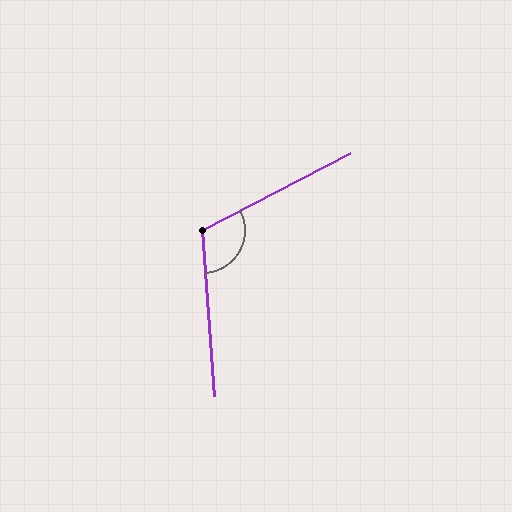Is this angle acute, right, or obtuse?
It is obtuse.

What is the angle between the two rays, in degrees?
Approximately 114 degrees.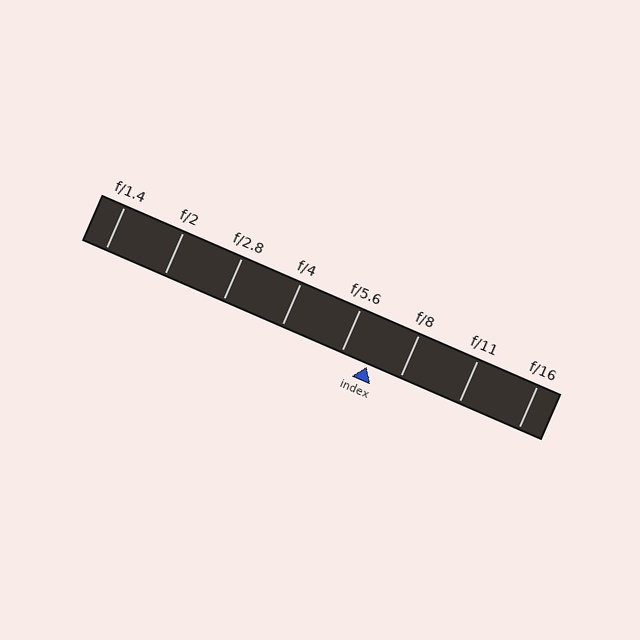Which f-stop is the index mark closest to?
The index mark is closest to f/5.6.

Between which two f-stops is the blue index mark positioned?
The index mark is between f/5.6 and f/8.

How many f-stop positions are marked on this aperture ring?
There are 8 f-stop positions marked.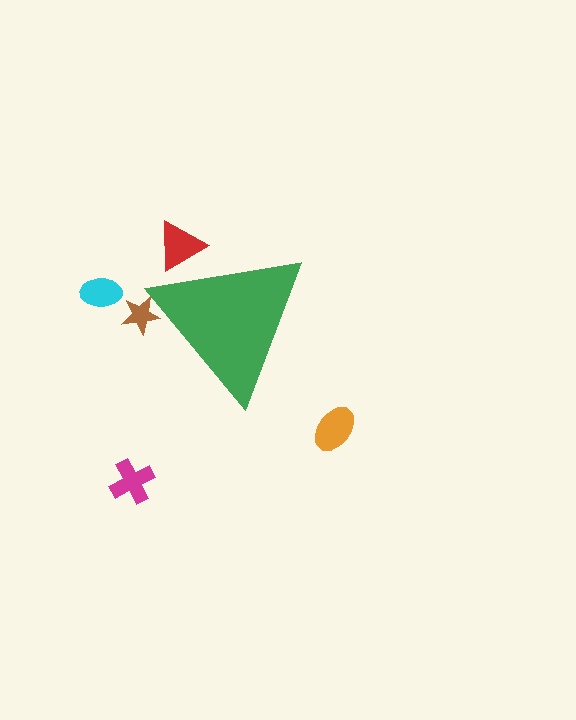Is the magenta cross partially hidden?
No, the magenta cross is fully visible.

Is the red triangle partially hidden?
Yes, the red triangle is partially hidden behind the green triangle.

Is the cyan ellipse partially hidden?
No, the cyan ellipse is fully visible.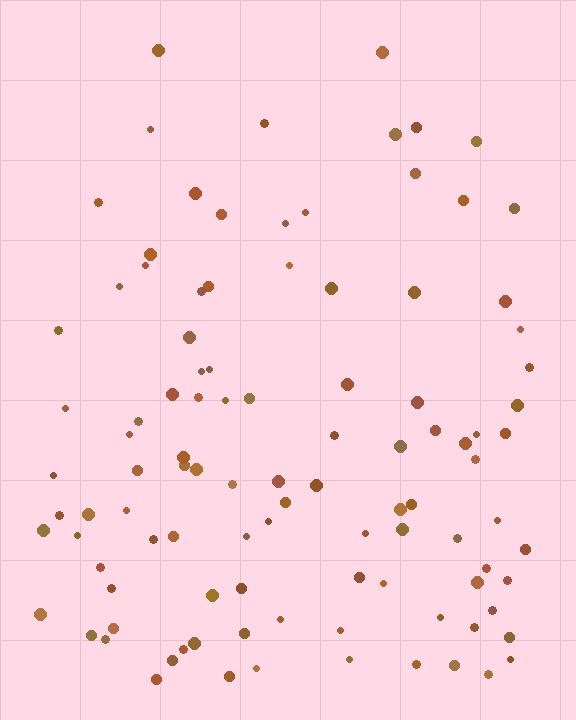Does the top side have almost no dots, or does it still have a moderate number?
Still a moderate number, just noticeably fewer than the bottom.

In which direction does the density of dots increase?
From top to bottom, with the bottom side densest.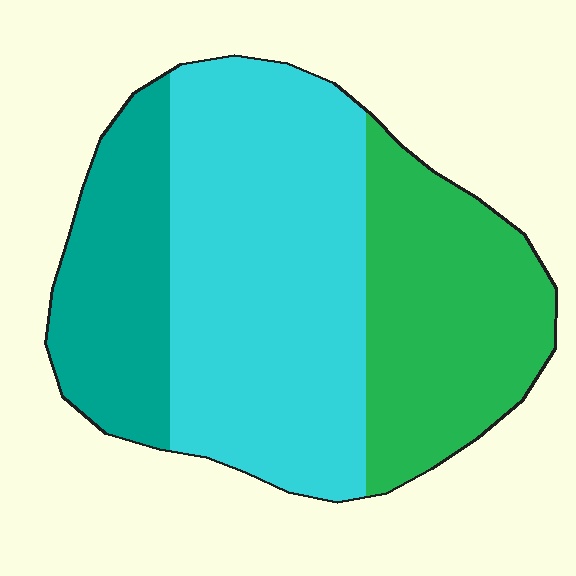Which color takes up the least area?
Teal, at roughly 20%.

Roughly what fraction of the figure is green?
Green takes up about one third (1/3) of the figure.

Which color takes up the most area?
Cyan, at roughly 50%.